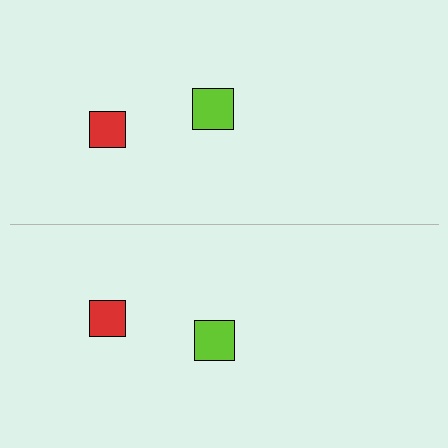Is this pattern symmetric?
Yes, this pattern has bilateral (reflection) symmetry.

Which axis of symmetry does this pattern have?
The pattern has a horizontal axis of symmetry running through the center of the image.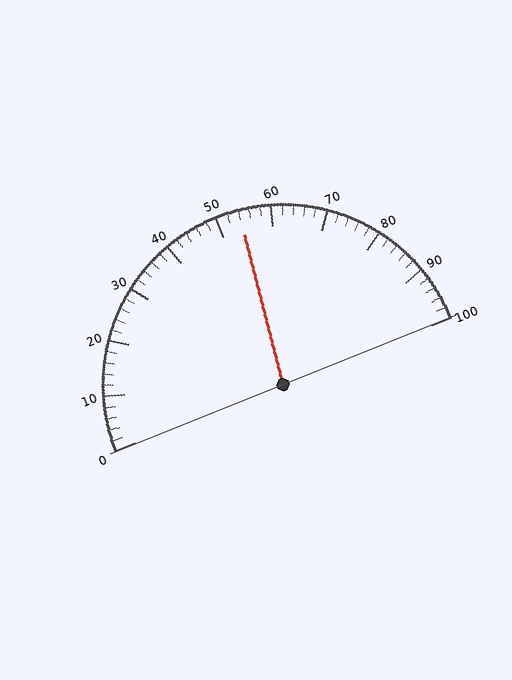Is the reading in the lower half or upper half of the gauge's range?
The reading is in the upper half of the range (0 to 100).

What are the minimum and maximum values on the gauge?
The gauge ranges from 0 to 100.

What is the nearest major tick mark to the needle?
The nearest major tick mark is 50.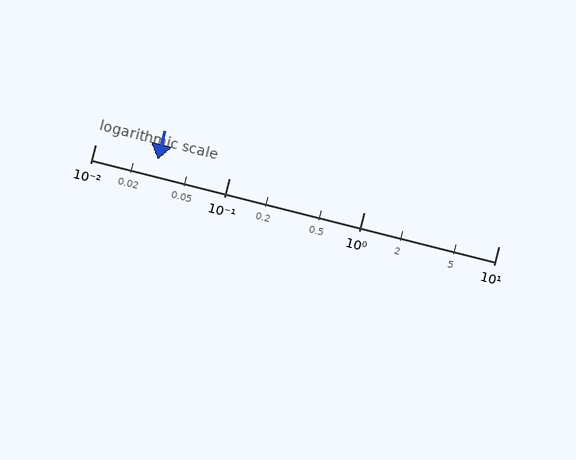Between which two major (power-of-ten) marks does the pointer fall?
The pointer is between 0.01 and 0.1.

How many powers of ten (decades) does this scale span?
The scale spans 3 decades, from 0.01 to 10.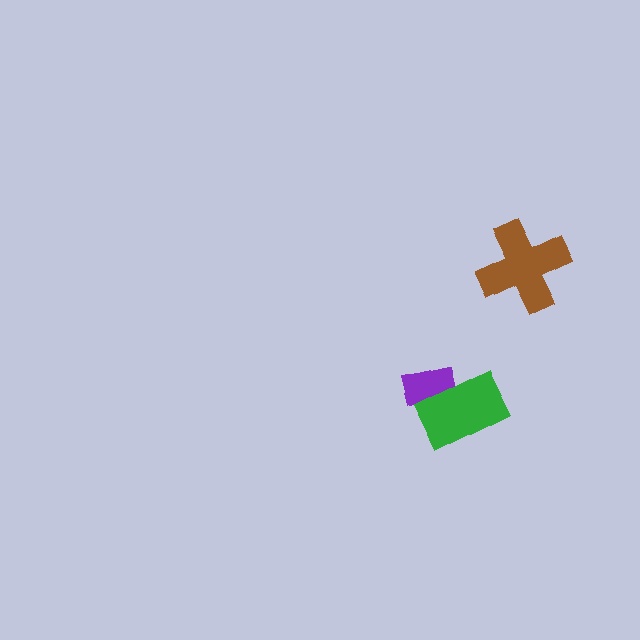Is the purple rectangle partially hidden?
Yes, it is partially covered by another shape.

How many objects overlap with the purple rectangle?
1 object overlaps with the purple rectangle.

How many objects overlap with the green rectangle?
1 object overlaps with the green rectangle.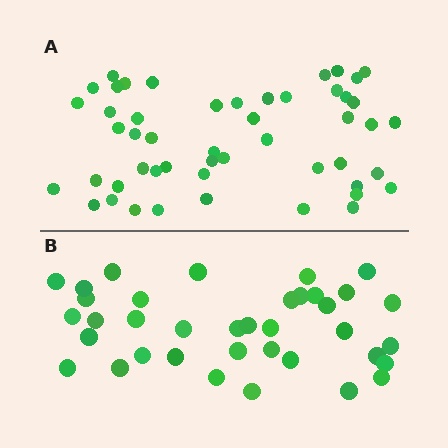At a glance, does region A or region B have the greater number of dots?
Region A (the top region) has more dots.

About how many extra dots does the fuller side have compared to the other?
Region A has approximately 15 more dots than region B.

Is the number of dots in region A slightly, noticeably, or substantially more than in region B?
Region A has noticeably more, but not dramatically so. The ratio is roughly 1.4 to 1.